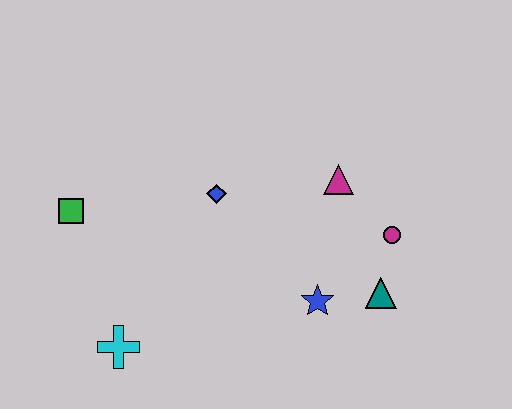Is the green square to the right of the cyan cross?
No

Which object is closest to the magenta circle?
The teal triangle is closest to the magenta circle.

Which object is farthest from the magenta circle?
The green square is farthest from the magenta circle.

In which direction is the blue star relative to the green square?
The blue star is to the right of the green square.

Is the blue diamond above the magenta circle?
Yes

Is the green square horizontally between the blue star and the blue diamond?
No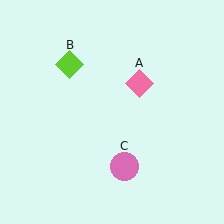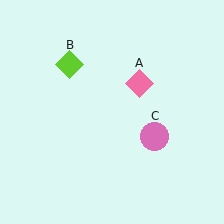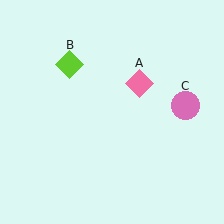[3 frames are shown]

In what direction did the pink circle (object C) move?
The pink circle (object C) moved up and to the right.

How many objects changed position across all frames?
1 object changed position: pink circle (object C).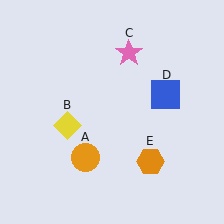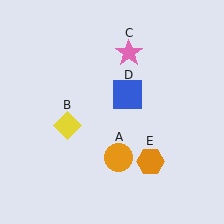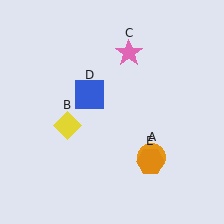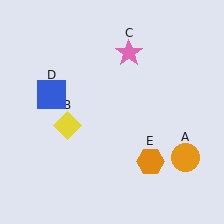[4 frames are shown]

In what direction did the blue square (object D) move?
The blue square (object D) moved left.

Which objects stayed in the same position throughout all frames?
Yellow diamond (object B) and pink star (object C) and orange hexagon (object E) remained stationary.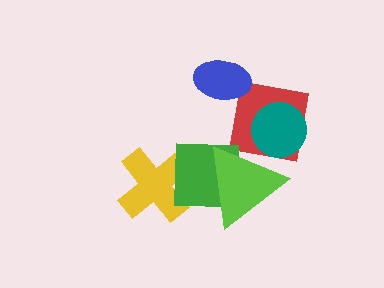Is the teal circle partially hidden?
Yes, it is partially covered by another shape.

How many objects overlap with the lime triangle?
3 objects overlap with the lime triangle.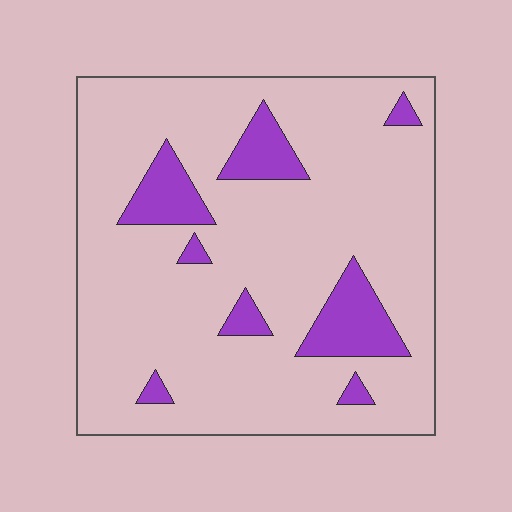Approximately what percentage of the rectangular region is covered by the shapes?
Approximately 15%.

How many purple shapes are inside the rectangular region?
8.